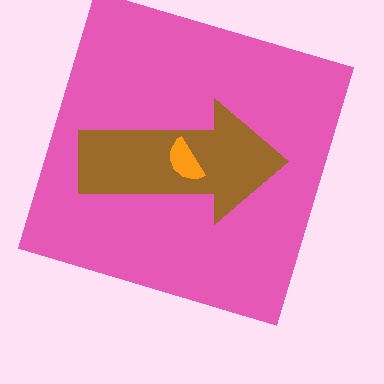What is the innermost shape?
The orange semicircle.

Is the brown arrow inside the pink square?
Yes.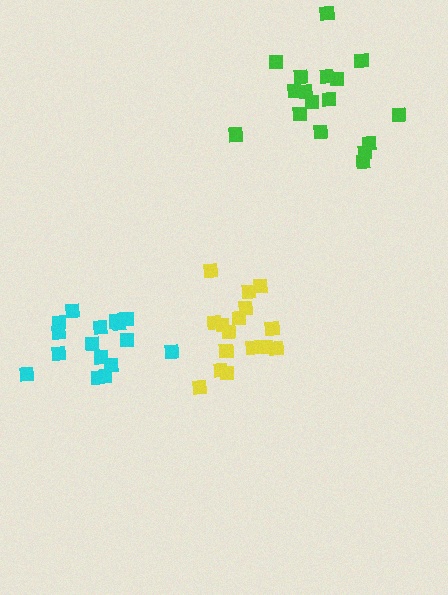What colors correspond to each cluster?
The clusters are colored: yellow, green, cyan.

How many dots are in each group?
Group 1: 16 dots, Group 2: 17 dots, Group 3: 16 dots (49 total).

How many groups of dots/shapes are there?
There are 3 groups.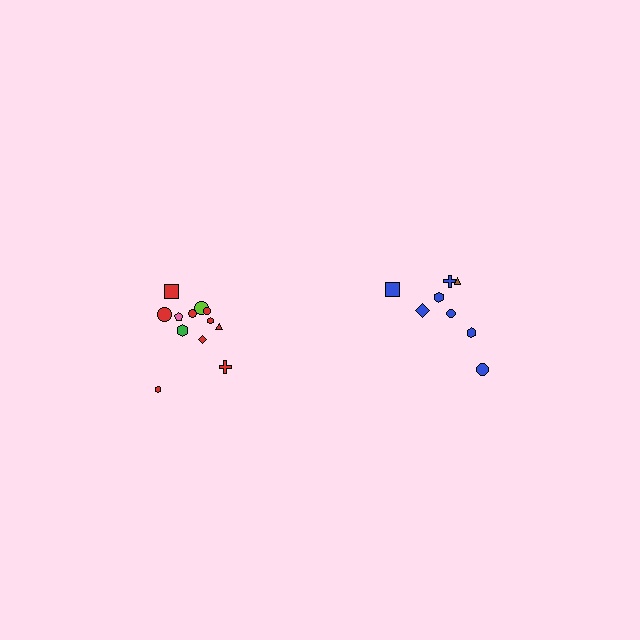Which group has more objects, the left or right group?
The left group.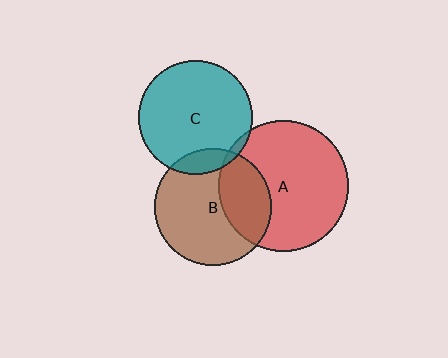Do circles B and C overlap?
Yes.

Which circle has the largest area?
Circle A (red).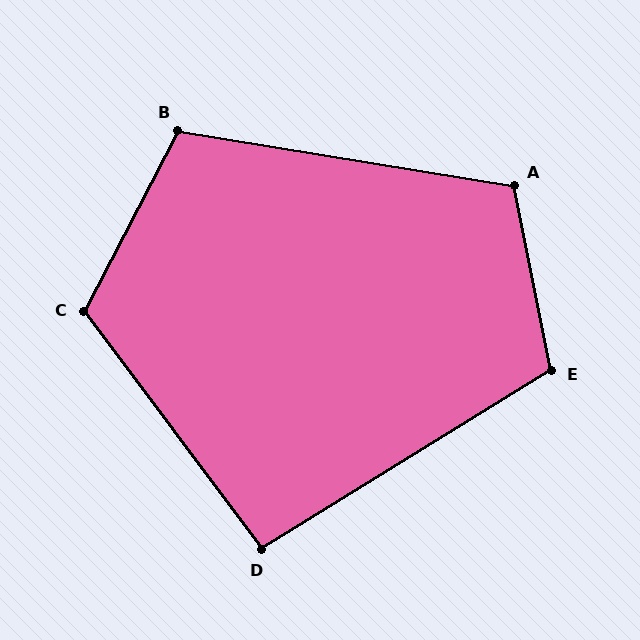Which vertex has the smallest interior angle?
D, at approximately 95 degrees.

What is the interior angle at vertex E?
Approximately 110 degrees (obtuse).